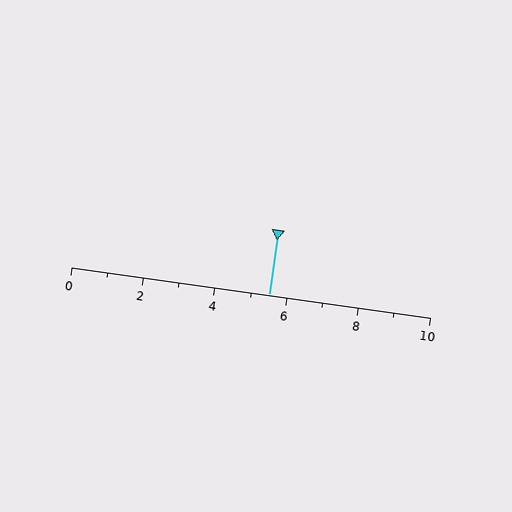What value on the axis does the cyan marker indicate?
The marker indicates approximately 5.5.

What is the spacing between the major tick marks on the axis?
The major ticks are spaced 2 apart.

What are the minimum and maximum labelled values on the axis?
The axis runs from 0 to 10.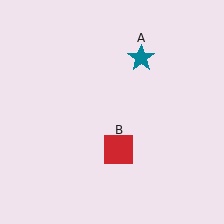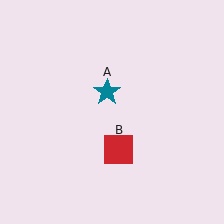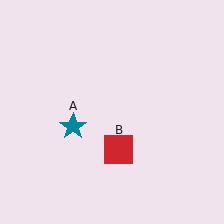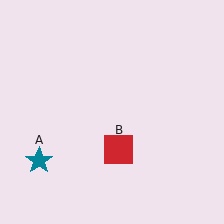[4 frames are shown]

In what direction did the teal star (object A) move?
The teal star (object A) moved down and to the left.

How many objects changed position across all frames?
1 object changed position: teal star (object A).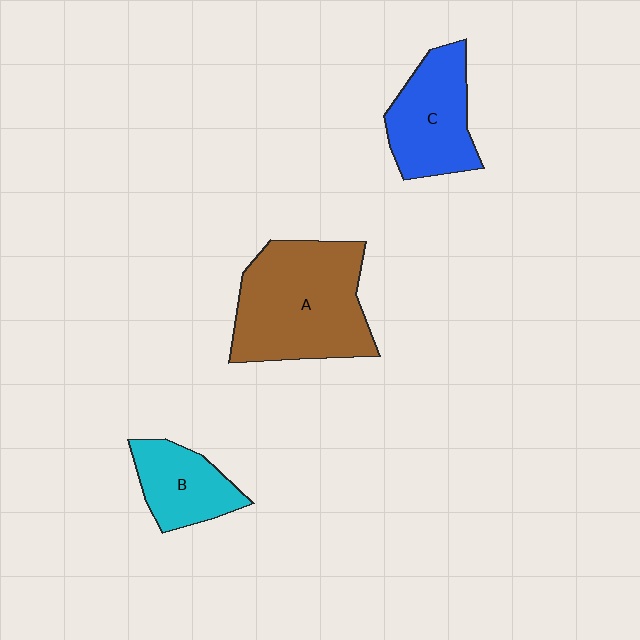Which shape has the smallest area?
Shape B (cyan).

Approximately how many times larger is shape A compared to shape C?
Approximately 1.6 times.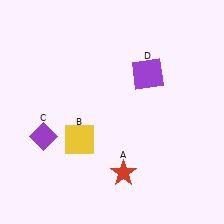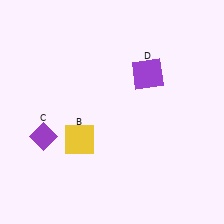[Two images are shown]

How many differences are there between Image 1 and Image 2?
There is 1 difference between the two images.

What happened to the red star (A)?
The red star (A) was removed in Image 2. It was in the bottom-right area of Image 1.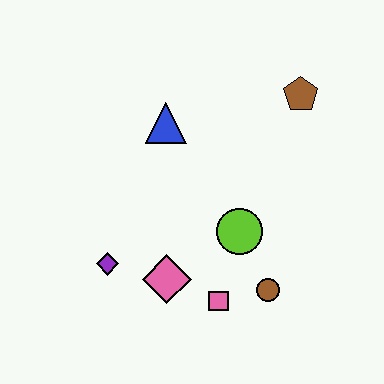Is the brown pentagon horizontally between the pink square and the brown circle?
No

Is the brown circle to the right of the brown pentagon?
No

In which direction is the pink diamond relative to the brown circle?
The pink diamond is to the left of the brown circle.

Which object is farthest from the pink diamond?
The brown pentagon is farthest from the pink diamond.